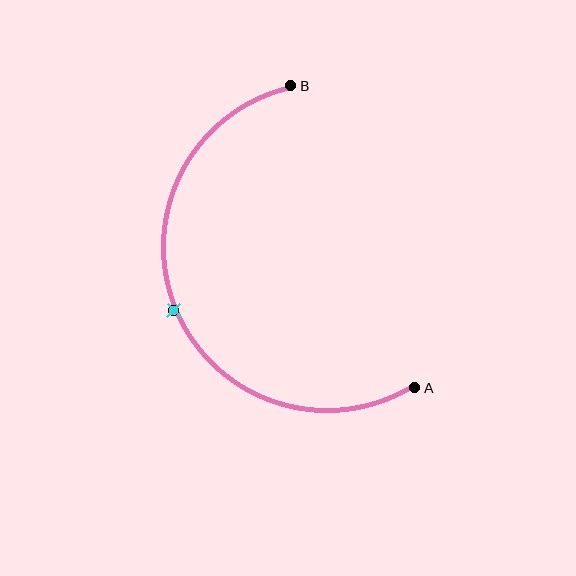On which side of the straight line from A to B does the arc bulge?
The arc bulges to the left of the straight line connecting A and B.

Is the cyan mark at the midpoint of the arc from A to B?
Yes. The cyan mark lies on the arc at equal arc-length from both A and B — it is the arc midpoint.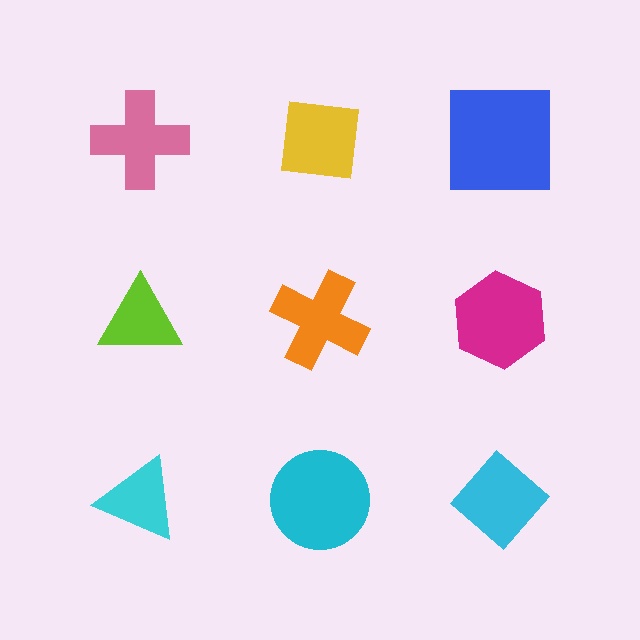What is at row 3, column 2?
A cyan circle.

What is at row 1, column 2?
A yellow square.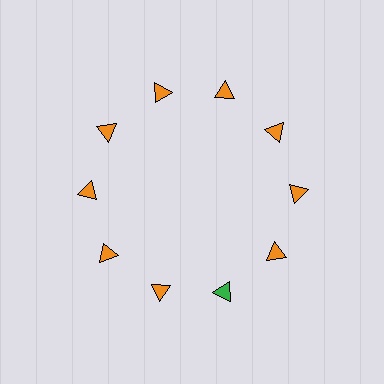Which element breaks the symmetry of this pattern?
The green triangle at roughly the 5 o'clock position breaks the symmetry. All other shapes are orange triangles.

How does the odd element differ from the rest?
It has a different color: green instead of orange.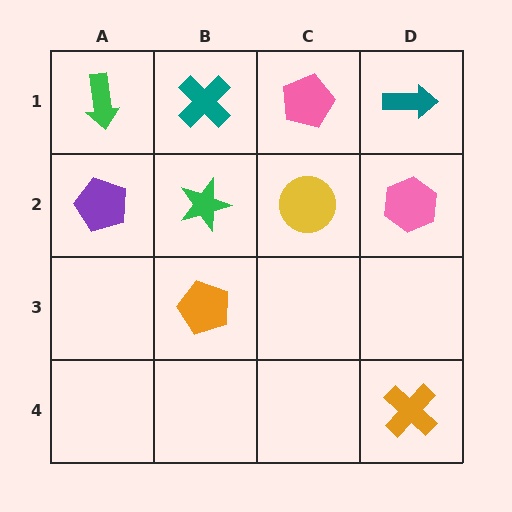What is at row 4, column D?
An orange cross.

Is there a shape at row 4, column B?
No, that cell is empty.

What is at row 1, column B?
A teal cross.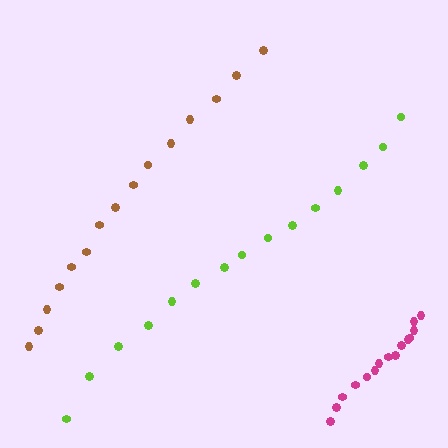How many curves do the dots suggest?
There are 3 distinct paths.